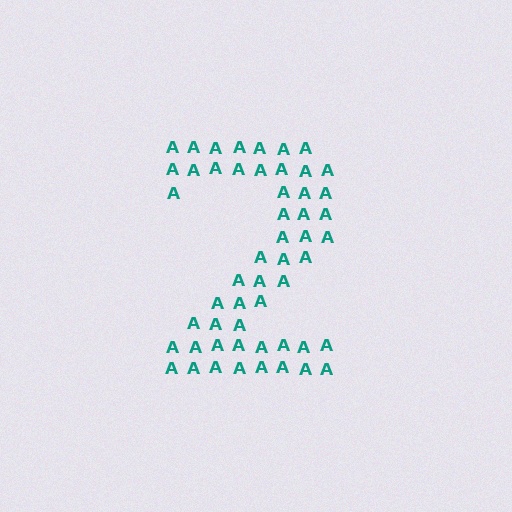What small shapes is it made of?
It is made of small letter A's.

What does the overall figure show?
The overall figure shows the digit 2.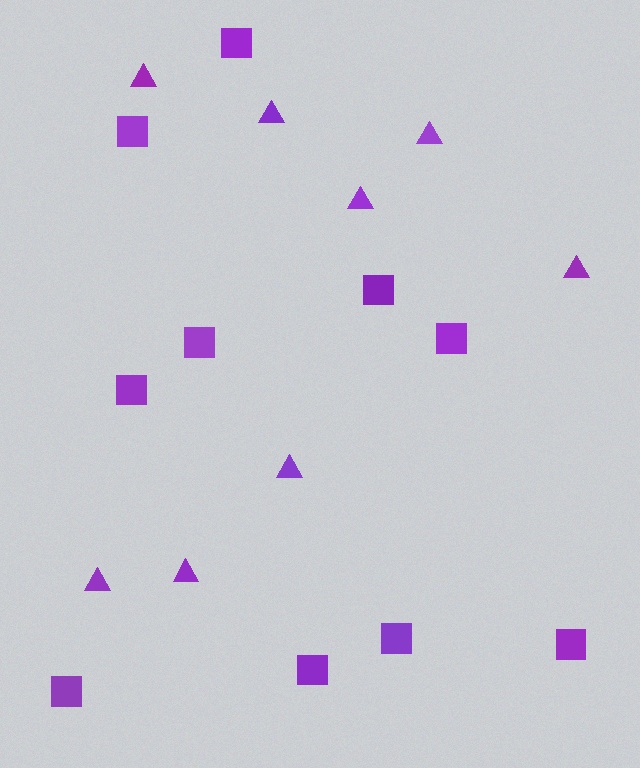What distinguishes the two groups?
There are 2 groups: one group of squares (10) and one group of triangles (8).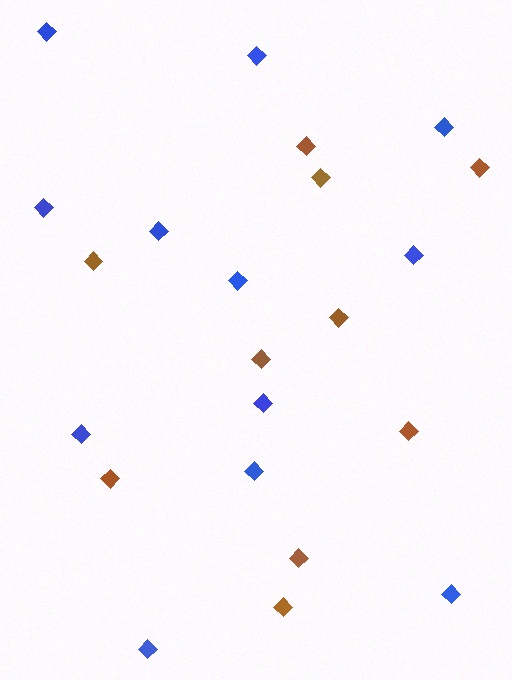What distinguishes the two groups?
There are 2 groups: one group of brown diamonds (10) and one group of blue diamonds (12).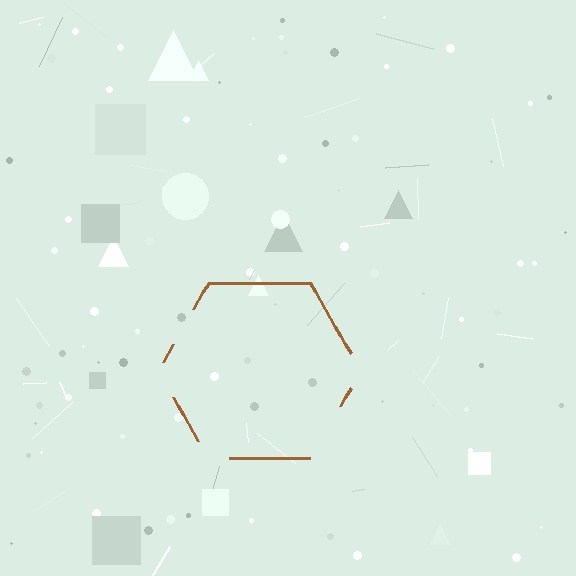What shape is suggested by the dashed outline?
The dashed outline suggests a hexagon.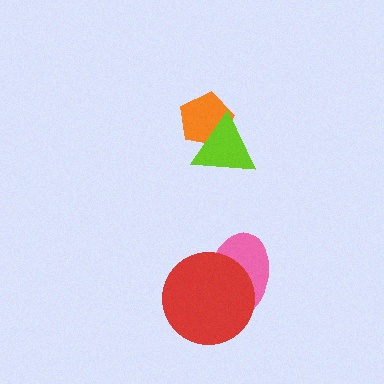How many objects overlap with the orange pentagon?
1 object overlaps with the orange pentagon.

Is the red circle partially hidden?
No, no other shape covers it.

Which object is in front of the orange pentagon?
The lime triangle is in front of the orange pentagon.